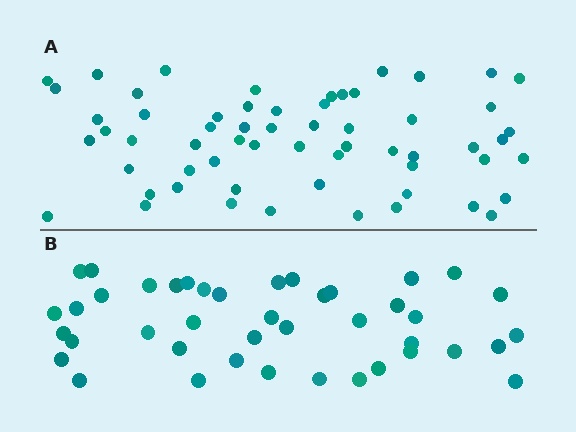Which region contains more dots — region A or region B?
Region A (the top region) has more dots.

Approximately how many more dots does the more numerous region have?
Region A has approximately 20 more dots than region B.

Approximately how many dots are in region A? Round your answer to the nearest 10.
About 60 dots.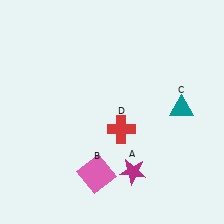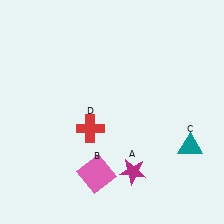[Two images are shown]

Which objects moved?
The objects that moved are: the teal triangle (C), the red cross (D).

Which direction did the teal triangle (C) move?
The teal triangle (C) moved down.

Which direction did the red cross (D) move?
The red cross (D) moved left.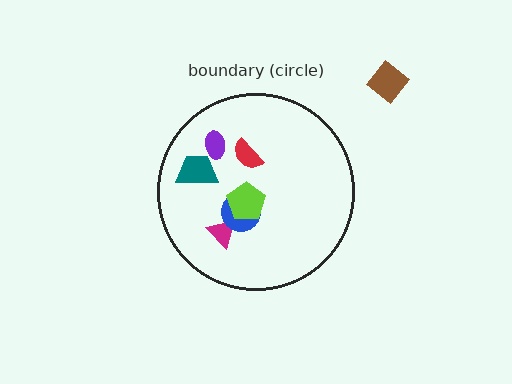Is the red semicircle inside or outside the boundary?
Inside.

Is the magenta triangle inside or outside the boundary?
Inside.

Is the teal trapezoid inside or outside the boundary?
Inside.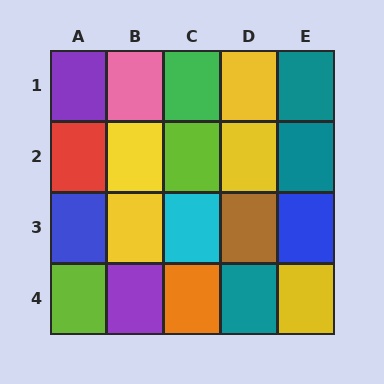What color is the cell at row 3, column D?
Brown.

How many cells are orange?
1 cell is orange.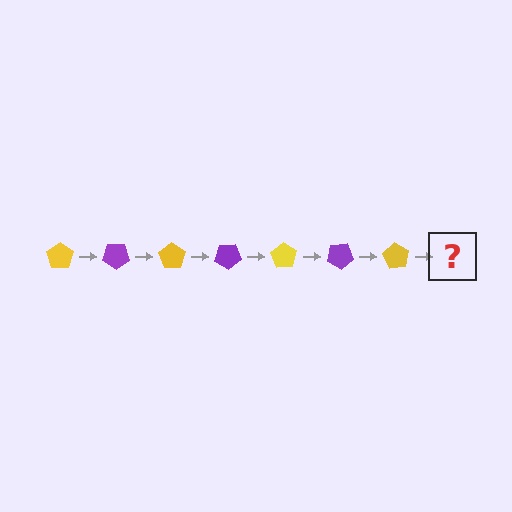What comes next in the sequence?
The next element should be a purple pentagon, rotated 245 degrees from the start.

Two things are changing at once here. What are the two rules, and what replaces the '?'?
The two rules are that it rotates 35 degrees each step and the color cycles through yellow and purple. The '?' should be a purple pentagon, rotated 245 degrees from the start.